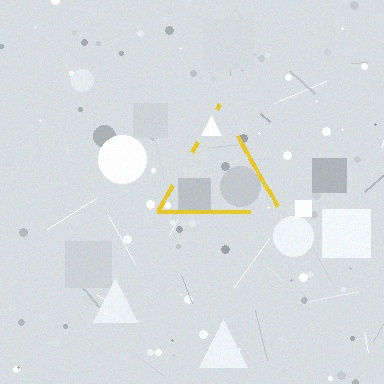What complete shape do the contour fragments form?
The contour fragments form a triangle.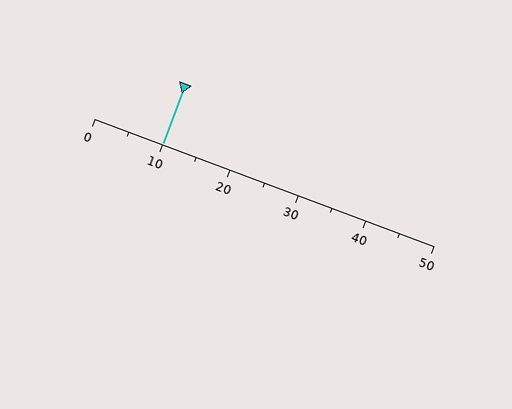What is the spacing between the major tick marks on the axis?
The major ticks are spaced 10 apart.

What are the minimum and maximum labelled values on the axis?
The axis runs from 0 to 50.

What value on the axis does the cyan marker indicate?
The marker indicates approximately 10.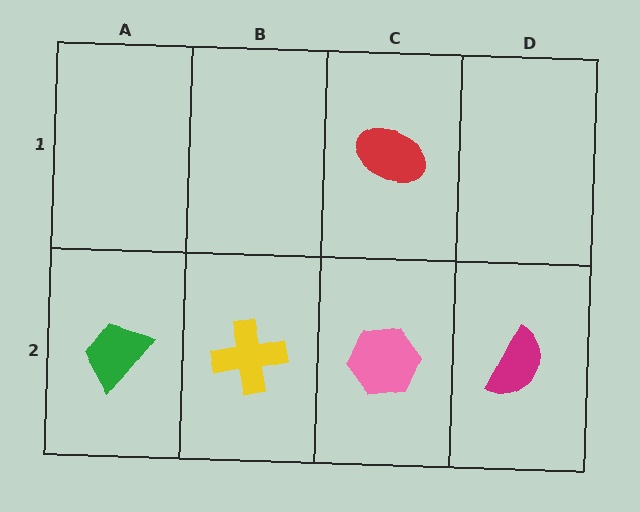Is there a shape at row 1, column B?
No, that cell is empty.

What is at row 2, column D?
A magenta semicircle.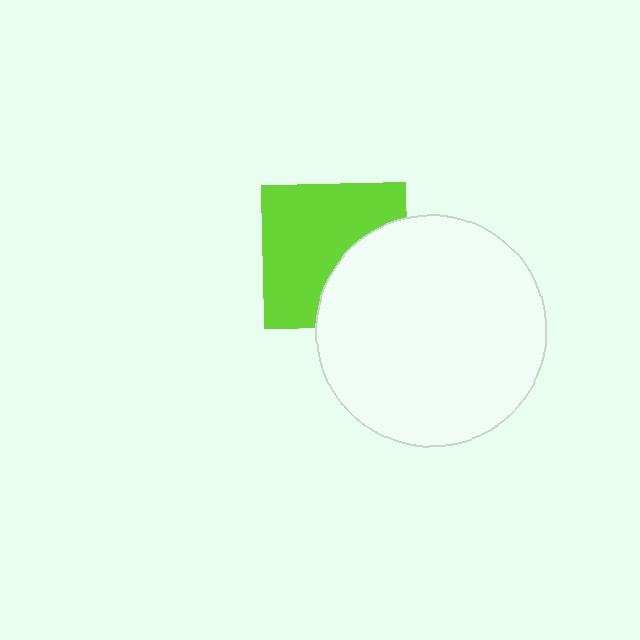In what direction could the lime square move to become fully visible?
The lime square could move left. That would shift it out from behind the white circle entirely.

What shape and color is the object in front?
The object in front is a white circle.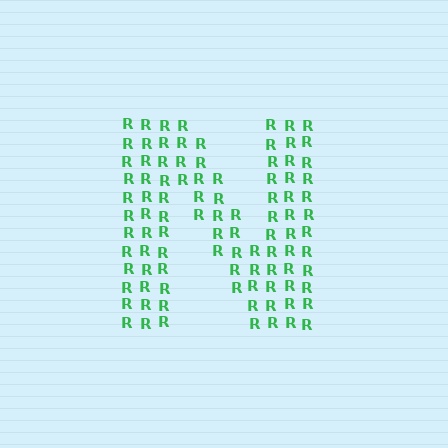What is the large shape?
The large shape is the letter N.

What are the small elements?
The small elements are letter R's.